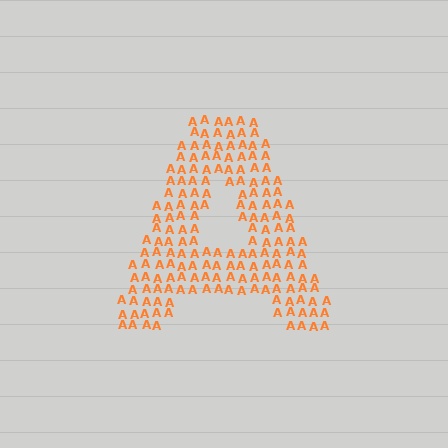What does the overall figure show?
The overall figure shows the letter A.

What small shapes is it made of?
It is made of small letter A's.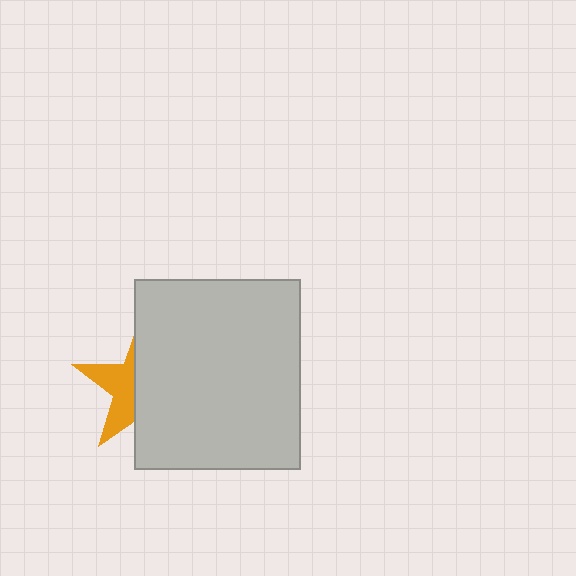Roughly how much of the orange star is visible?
A small part of it is visible (roughly 38%).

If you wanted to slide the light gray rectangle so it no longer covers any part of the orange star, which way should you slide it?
Slide it right — that is the most direct way to separate the two shapes.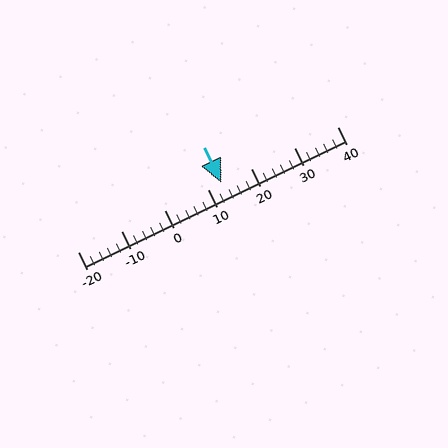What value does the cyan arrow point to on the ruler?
The cyan arrow points to approximately 13.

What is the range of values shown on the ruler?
The ruler shows values from -20 to 40.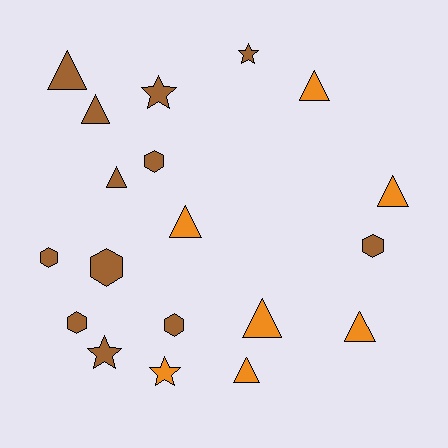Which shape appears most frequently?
Triangle, with 9 objects.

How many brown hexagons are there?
There are 6 brown hexagons.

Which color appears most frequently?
Brown, with 12 objects.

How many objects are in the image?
There are 19 objects.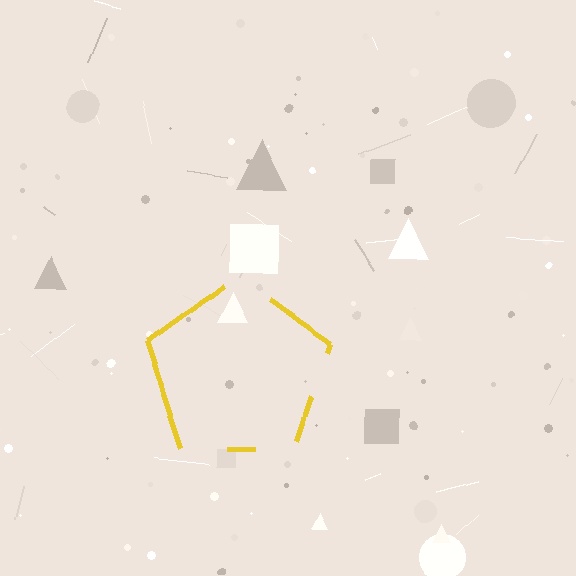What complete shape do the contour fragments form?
The contour fragments form a pentagon.